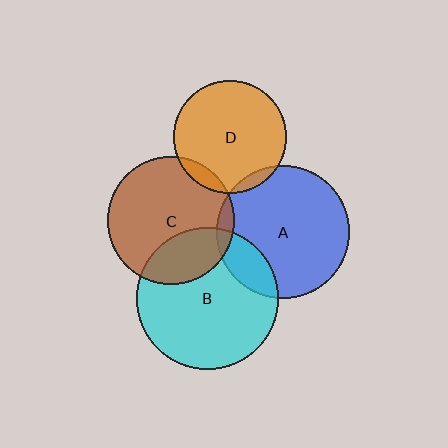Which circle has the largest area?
Circle B (cyan).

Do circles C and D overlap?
Yes.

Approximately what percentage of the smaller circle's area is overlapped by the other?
Approximately 10%.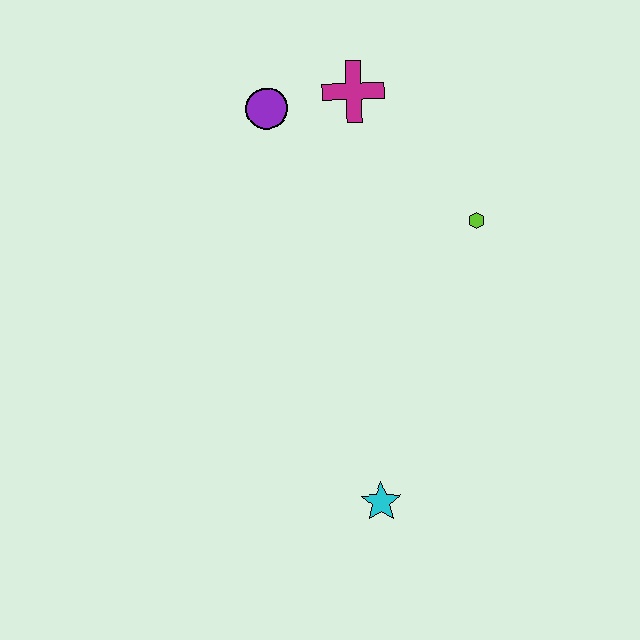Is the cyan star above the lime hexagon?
No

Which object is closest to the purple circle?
The magenta cross is closest to the purple circle.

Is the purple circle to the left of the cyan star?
Yes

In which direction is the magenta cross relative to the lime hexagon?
The magenta cross is above the lime hexagon.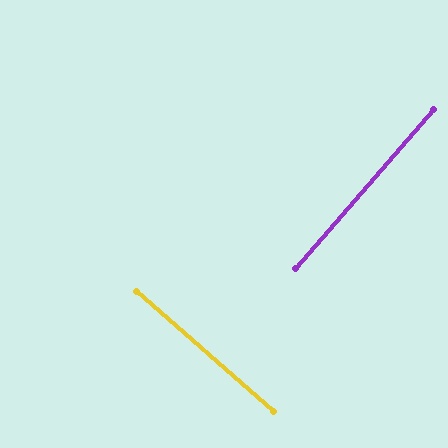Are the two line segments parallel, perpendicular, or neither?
Perpendicular — they meet at approximately 90°.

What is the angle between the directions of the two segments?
Approximately 90 degrees.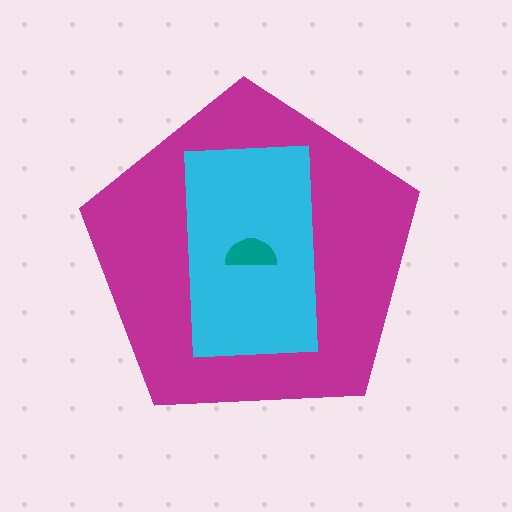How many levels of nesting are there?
3.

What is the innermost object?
The teal semicircle.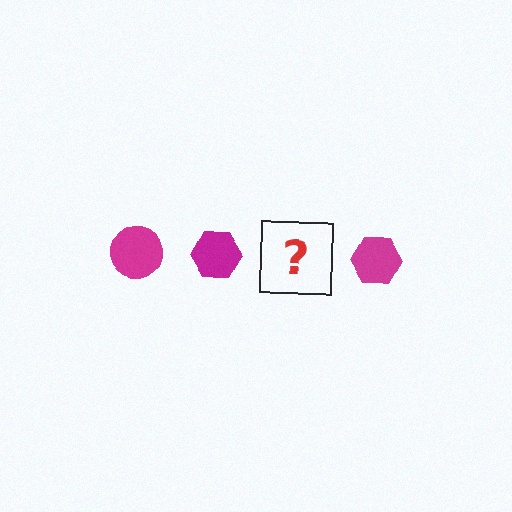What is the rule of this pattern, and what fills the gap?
The rule is that the pattern cycles through circle, hexagon shapes in magenta. The gap should be filled with a magenta circle.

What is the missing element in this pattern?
The missing element is a magenta circle.